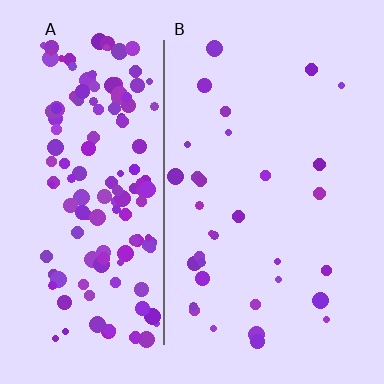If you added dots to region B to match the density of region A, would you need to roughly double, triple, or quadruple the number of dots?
Approximately quadruple.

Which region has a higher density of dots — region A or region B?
A (the left).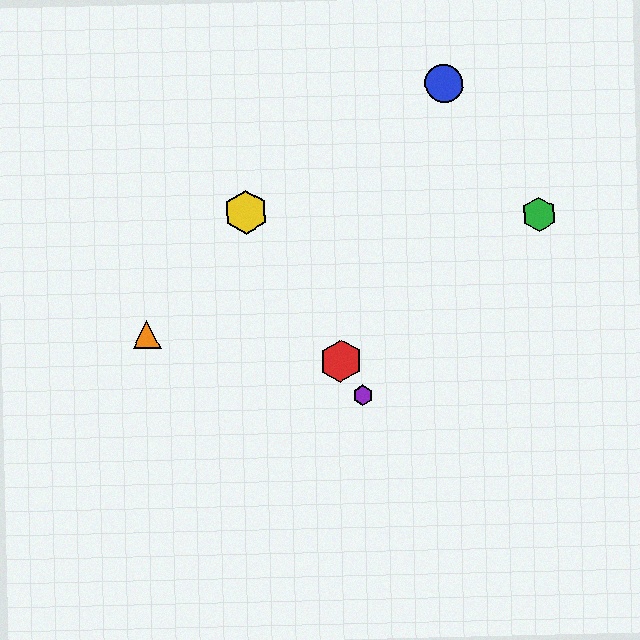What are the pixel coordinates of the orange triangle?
The orange triangle is at (147, 334).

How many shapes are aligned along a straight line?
3 shapes (the red hexagon, the yellow hexagon, the purple hexagon) are aligned along a straight line.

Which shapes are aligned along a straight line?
The red hexagon, the yellow hexagon, the purple hexagon are aligned along a straight line.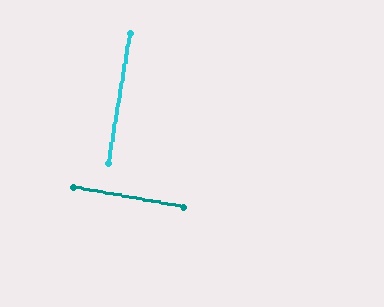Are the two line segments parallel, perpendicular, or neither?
Perpendicular — they meet at approximately 90°.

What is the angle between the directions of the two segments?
Approximately 90 degrees.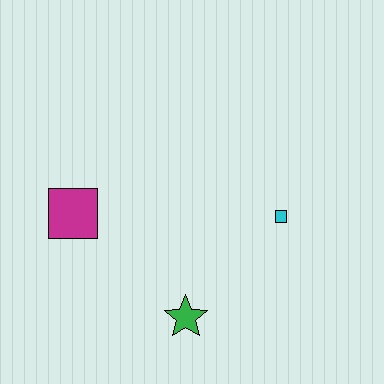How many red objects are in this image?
There are no red objects.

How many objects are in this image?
There are 3 objects.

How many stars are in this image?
There is 1 star.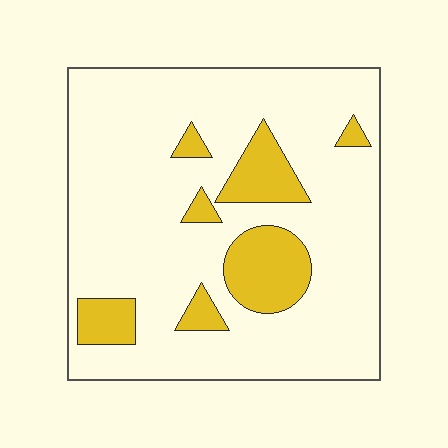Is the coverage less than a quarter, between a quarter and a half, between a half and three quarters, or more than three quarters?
Less than a quarter.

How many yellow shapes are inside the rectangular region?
7.